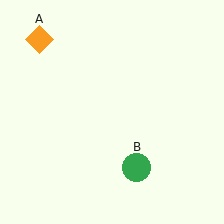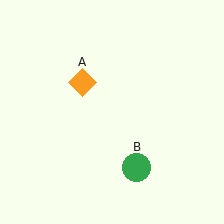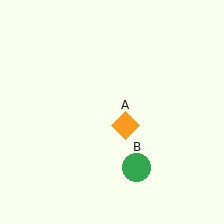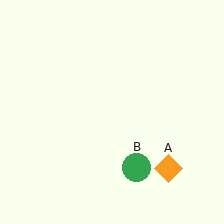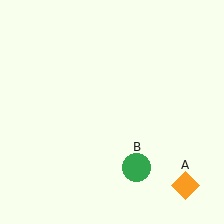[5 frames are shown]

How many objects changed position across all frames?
1 object changed position: orange diamond (object A).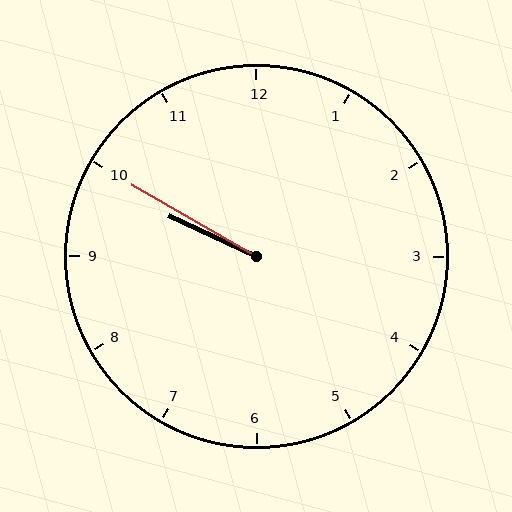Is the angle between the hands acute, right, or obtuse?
It is acute.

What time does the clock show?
9:50.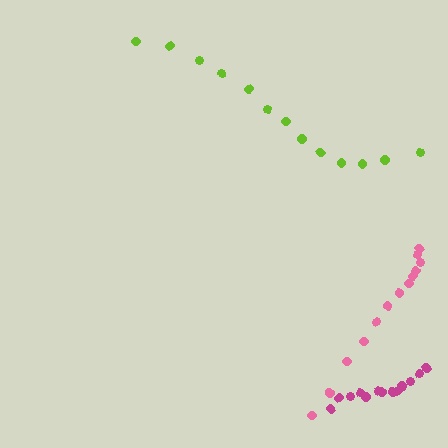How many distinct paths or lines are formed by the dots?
There are 3 distinct paths.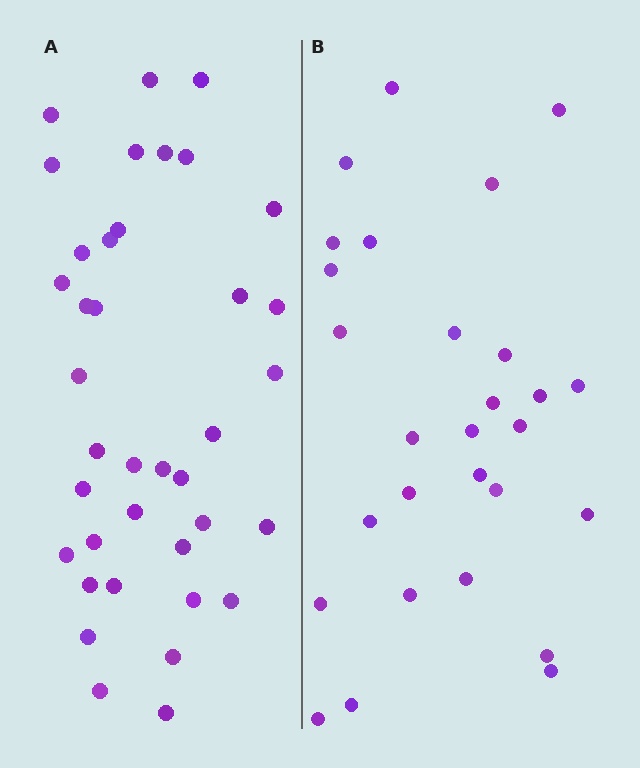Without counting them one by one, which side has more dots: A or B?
Region A (the left region) has more dots.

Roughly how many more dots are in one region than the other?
Region A has roughly 10 or so more dots than region B.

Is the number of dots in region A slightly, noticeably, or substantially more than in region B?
Region A has noticeably more, but not dramatically so. The ratio is roughly 1.4 to 1.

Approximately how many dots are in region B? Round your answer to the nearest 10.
About 30 dots. (The exact count is 28, which rounds to 30.)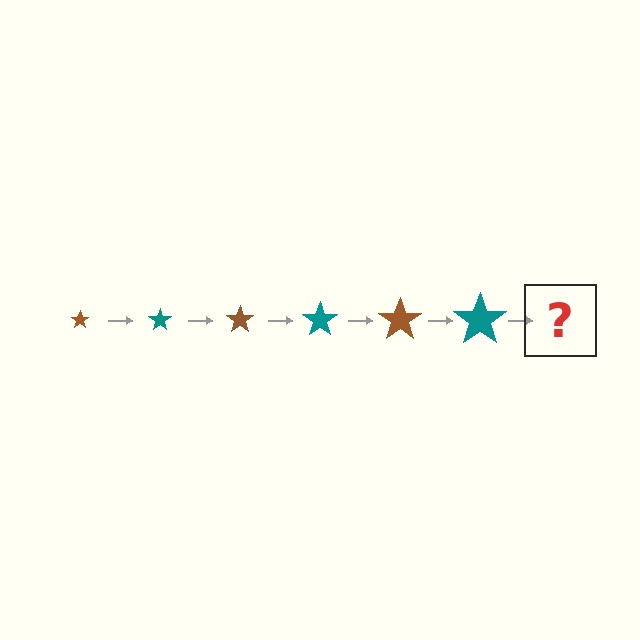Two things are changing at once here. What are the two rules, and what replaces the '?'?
The two rules are that the star grows larger each step and the color cycles through brown and teal. The '?' should be a brown star, larger than the previous one.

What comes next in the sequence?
The next element should be a brown star, larger than the previous one.